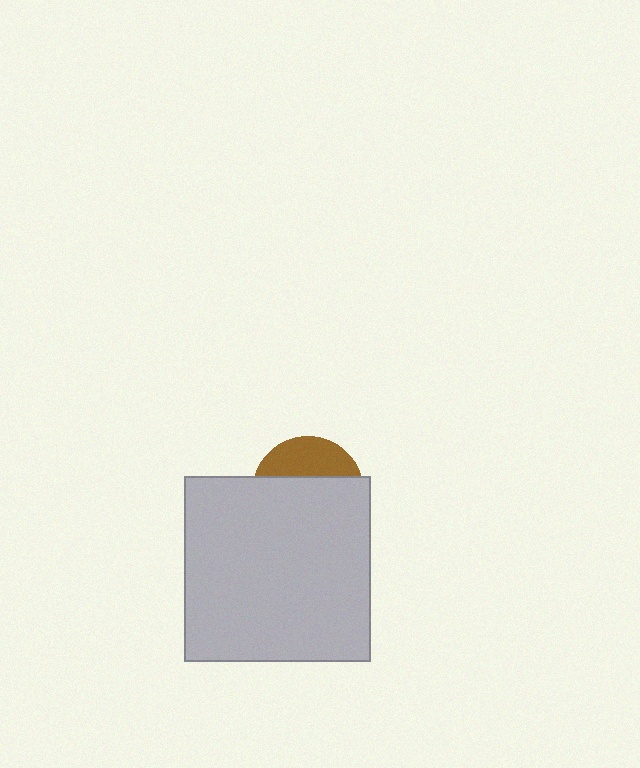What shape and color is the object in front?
The object in front is a light gray square.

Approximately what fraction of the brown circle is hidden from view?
Roughly 68% of the brown circle is hidden behind the light gray square.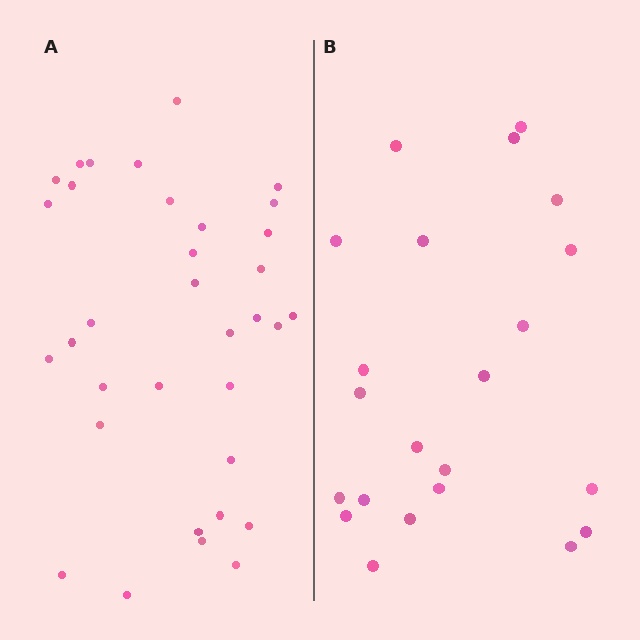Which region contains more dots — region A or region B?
Region A (the left region) has more dots.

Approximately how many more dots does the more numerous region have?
Region A has roughly 12 or so more dots than region B.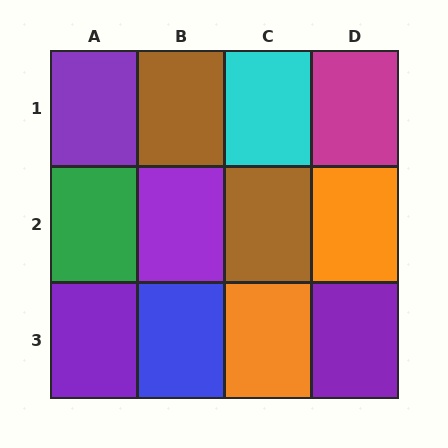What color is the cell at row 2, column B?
Purple.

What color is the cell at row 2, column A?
Green.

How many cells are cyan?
1 cell is cyan.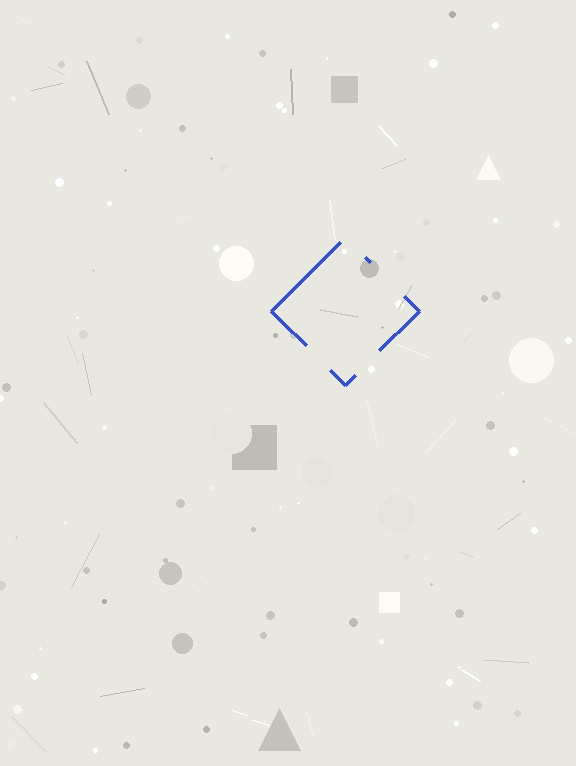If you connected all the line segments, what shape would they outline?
They would outline a diamond.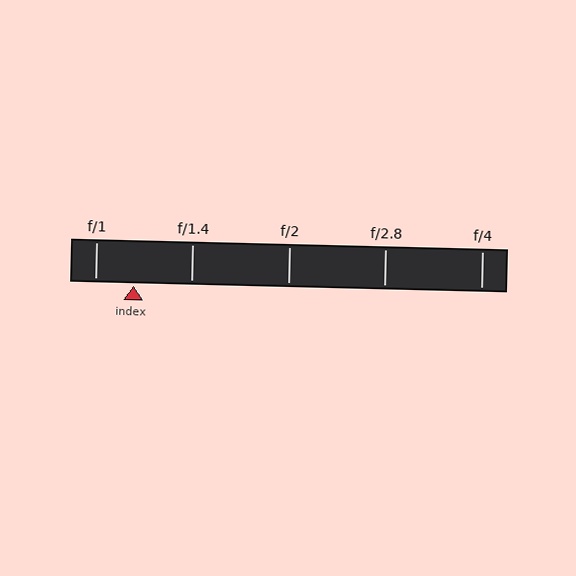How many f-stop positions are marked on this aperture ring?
There are 5 f-stop positions marked.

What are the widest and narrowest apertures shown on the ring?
The widest aperture shown is f/1 and the narrowest is f/4.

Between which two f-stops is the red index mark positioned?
The index mark is between f/1 and f/1.4.